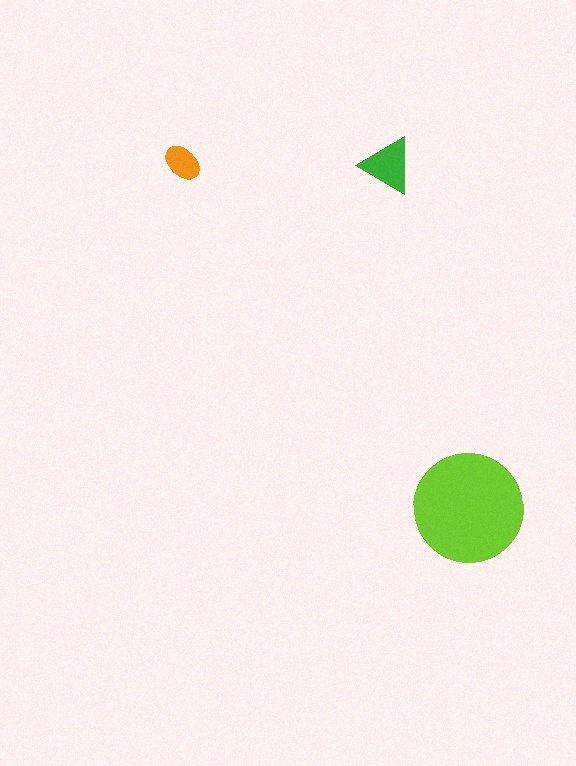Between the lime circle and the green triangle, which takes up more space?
The lime circle.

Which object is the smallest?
The orange ellipse.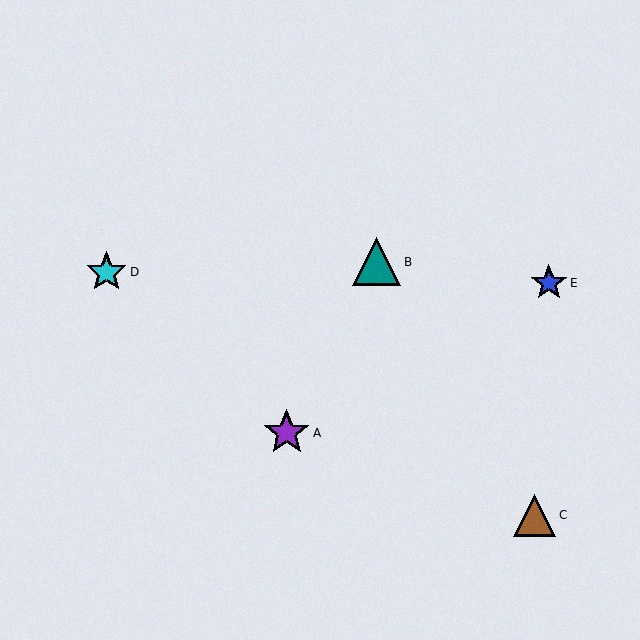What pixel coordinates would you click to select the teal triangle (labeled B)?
Click at (376, 262) to select the teal triangle B.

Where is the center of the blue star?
The center of the blue star is at (549, 283).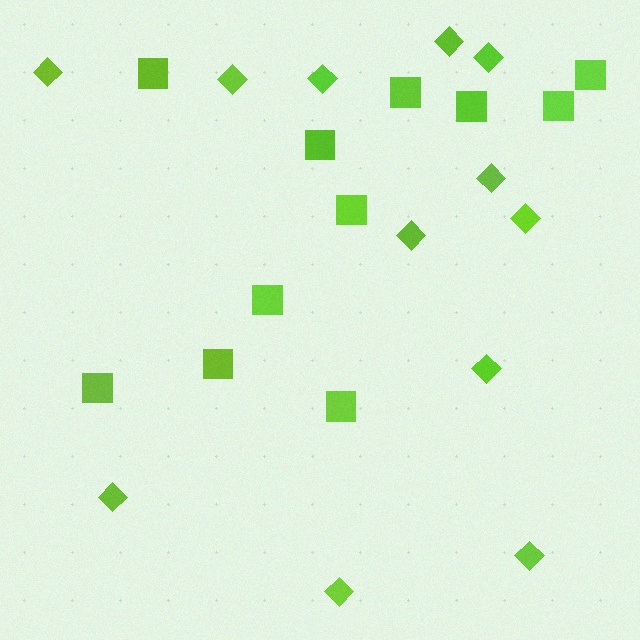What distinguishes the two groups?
There are 2 groups: one group of diamonds (12) and one group of squares (11).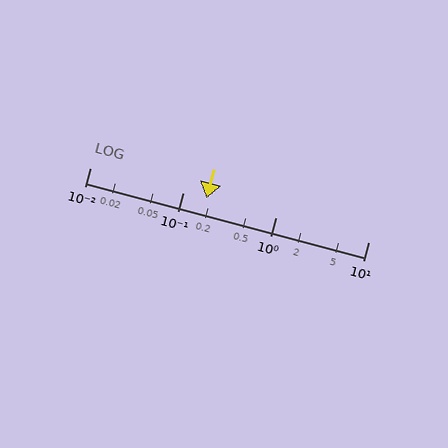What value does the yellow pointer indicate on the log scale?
The pointer indicates approximately 0.18.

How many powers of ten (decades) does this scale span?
The scale spans 3 decades, from 0.01 to 10.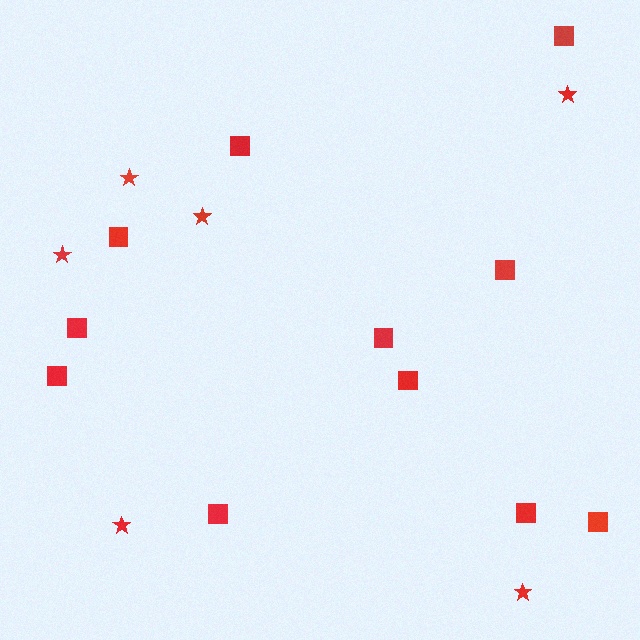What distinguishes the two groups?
There are 2 groups: one group of squares (11) and one group of stars (6).